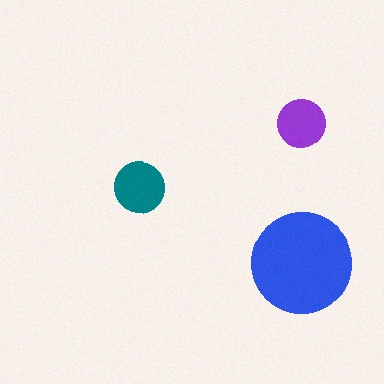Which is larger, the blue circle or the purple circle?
The blue one.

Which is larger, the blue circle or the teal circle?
The blue one.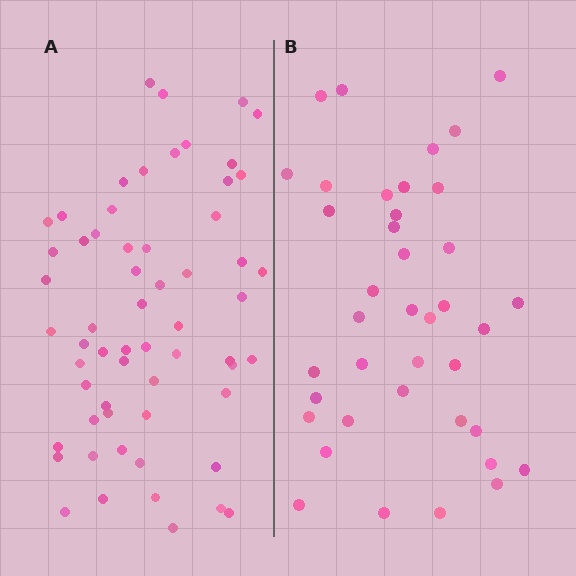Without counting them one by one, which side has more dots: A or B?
Region A (the left region) has more dots.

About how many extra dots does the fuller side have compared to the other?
Region A has approximately 20 more dots than region B.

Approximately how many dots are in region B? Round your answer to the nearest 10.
About 40 dots. (The exact count is 39, which rounds to 40.)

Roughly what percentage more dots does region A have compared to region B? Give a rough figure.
About 55% more.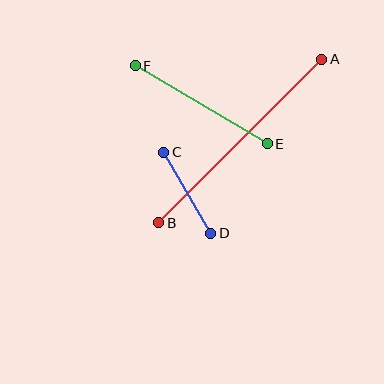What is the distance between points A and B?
The distance is approximately 231 pixels.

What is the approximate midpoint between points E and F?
The midpoint is at approximately (201, 105) pixels.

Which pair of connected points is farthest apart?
Points A and B are farthest apart.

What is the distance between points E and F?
The distance is approximately 153 pixels.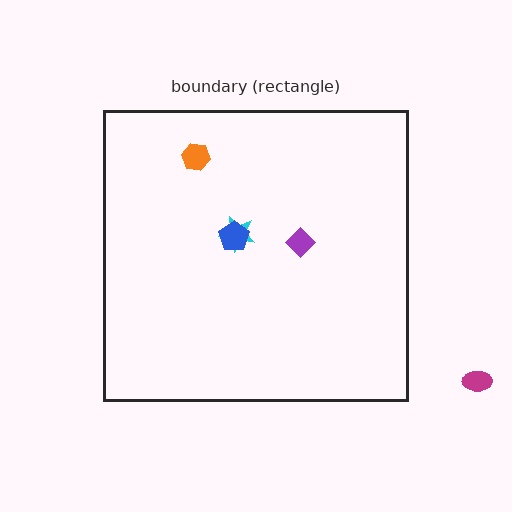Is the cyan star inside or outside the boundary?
Inside.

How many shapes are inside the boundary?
4 inside, 1 outside.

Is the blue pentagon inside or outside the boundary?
Inside.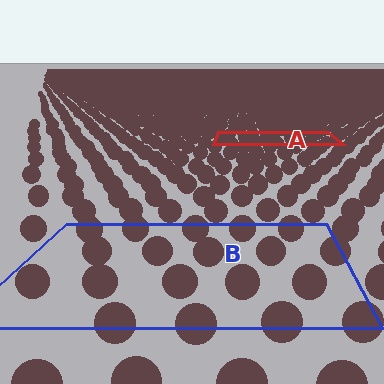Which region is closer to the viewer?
Region B is closer. The texture elements there are larger and more spread out.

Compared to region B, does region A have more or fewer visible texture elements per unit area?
Region A has more texture elements per unit area — they are packed more densely because it is farther away.